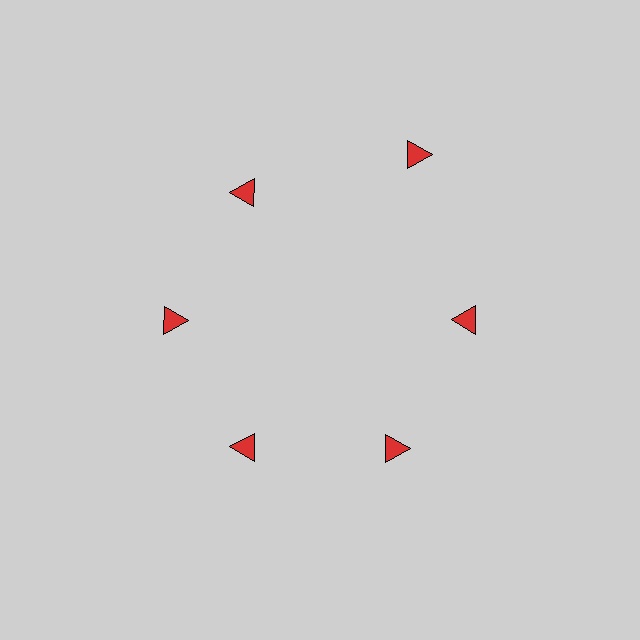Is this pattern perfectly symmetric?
No. The 6 red triangles are arranged in a ring, but one element near the 1 o'clock position is pushed outward from the center, breaking the 6-fold rotational symmetry.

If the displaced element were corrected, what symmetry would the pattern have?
It would have 6-fold rotational symmetry — the pattern would map onto itself every 60 degrees.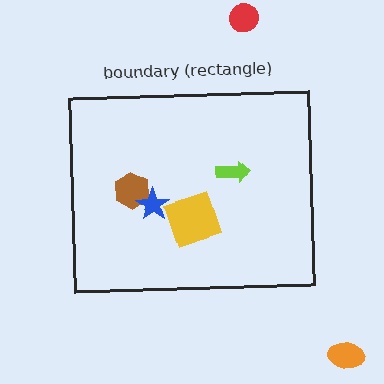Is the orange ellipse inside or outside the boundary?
Outside.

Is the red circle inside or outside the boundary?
Outside.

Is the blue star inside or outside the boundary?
Inside.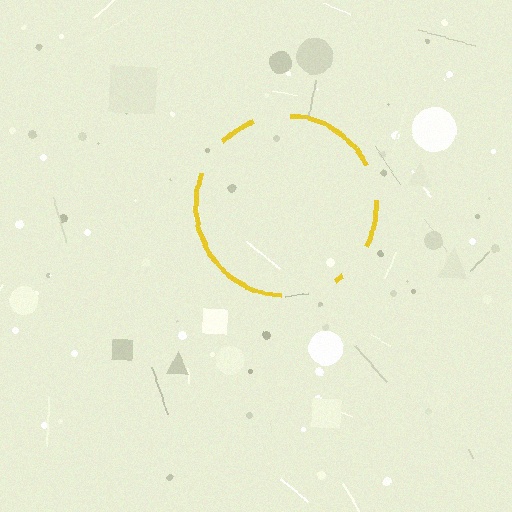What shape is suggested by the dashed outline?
The dashed outline suggests a circle.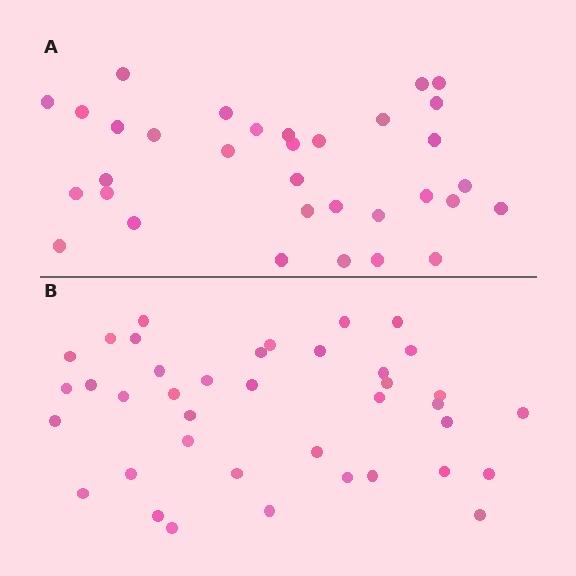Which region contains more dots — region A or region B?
Region B (the bottom region) has more dots.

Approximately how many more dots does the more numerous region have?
Region B has about 6 more dots than region A.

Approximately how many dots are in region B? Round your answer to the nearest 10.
About 40 dots. (The exact count is 39, which rounds to 40.)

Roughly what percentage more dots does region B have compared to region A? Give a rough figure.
About 20% more.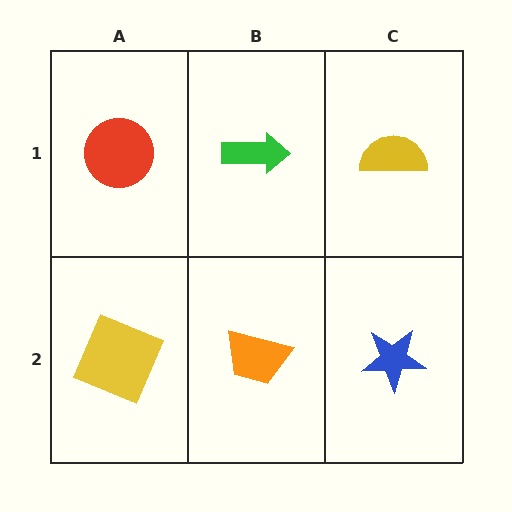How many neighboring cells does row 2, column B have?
3.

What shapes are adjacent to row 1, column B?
An orange trapezoid (row 2, column B), a red circle (row 1, column A), a yellow semicircle (row 1, column C).